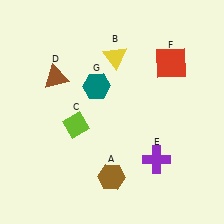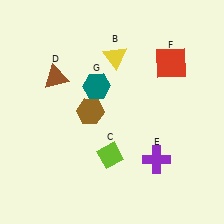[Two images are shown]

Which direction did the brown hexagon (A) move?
The brown hexagon (A) moved up.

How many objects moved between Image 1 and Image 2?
2 objects moved between the two images.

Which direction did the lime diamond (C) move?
The lime diamond (C) moved right.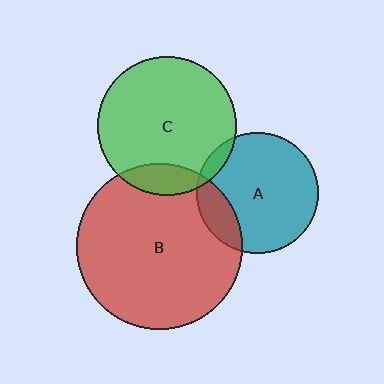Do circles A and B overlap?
Yes.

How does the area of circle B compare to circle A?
Approximately 1.9 times.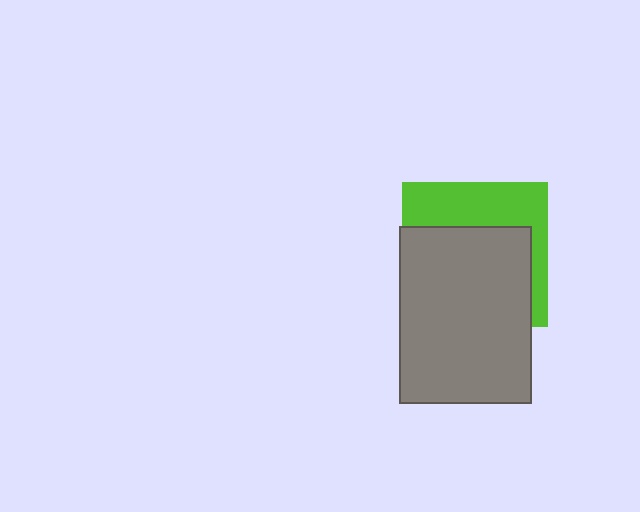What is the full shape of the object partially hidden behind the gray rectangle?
The partially hidden object is a lime square.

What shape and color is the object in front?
The object in front is a gray rectangle.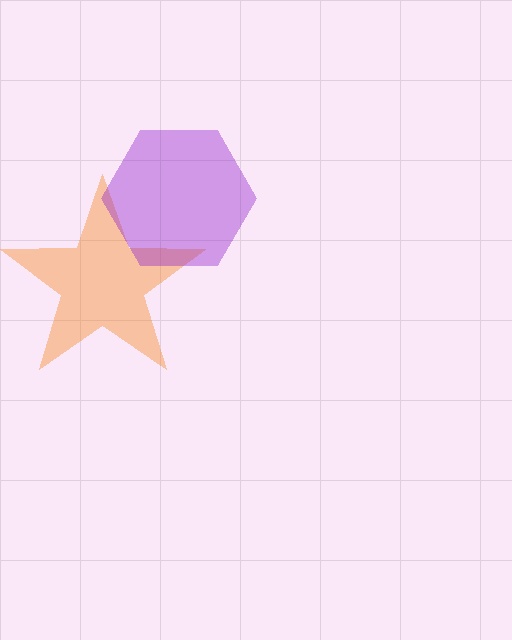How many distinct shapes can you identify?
There are 2 distinct shapes: an orange star, a purple hexagon.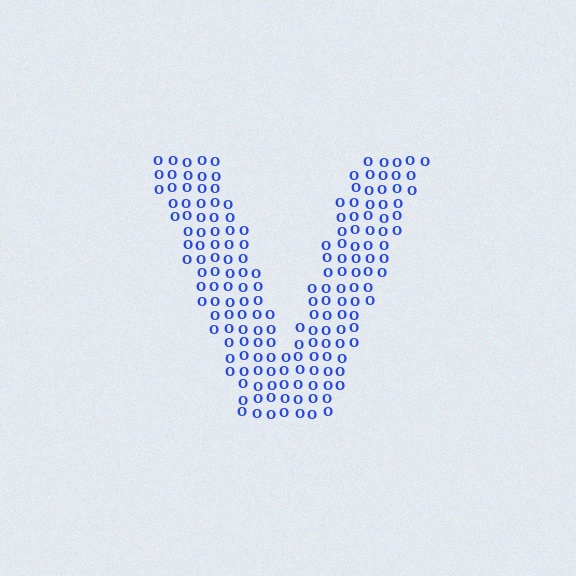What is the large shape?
The large shape is the letter V.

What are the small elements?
The small elements are letter O's.